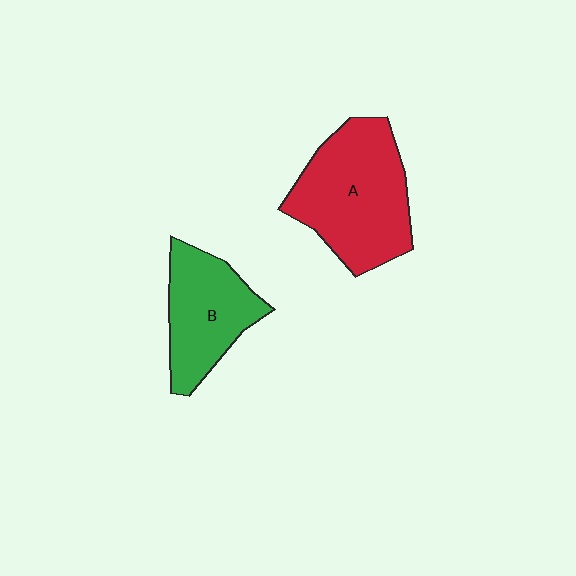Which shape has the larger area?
Shape A (red).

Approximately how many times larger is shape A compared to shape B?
Approximately 1.4 times.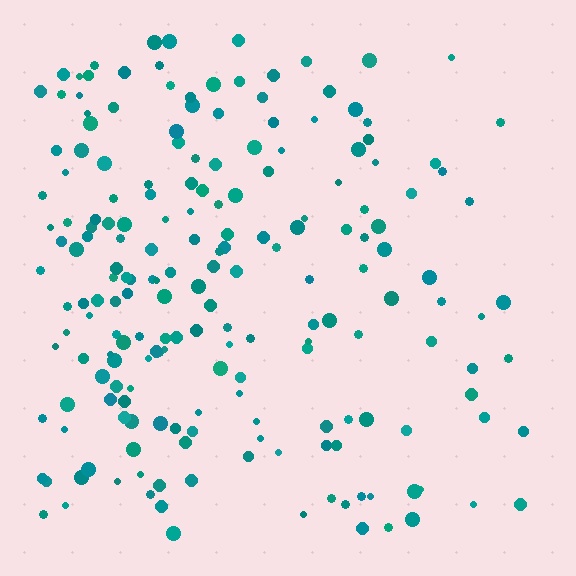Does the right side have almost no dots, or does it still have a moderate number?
Still a moderate number, just noticeably fewer than the left.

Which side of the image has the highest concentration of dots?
The left.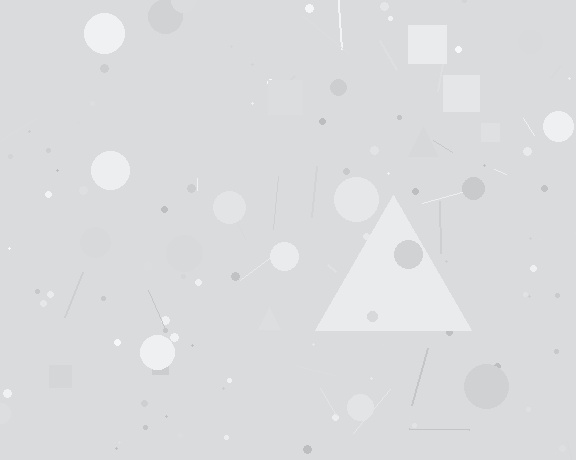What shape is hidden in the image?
A triangle is hidden in the image.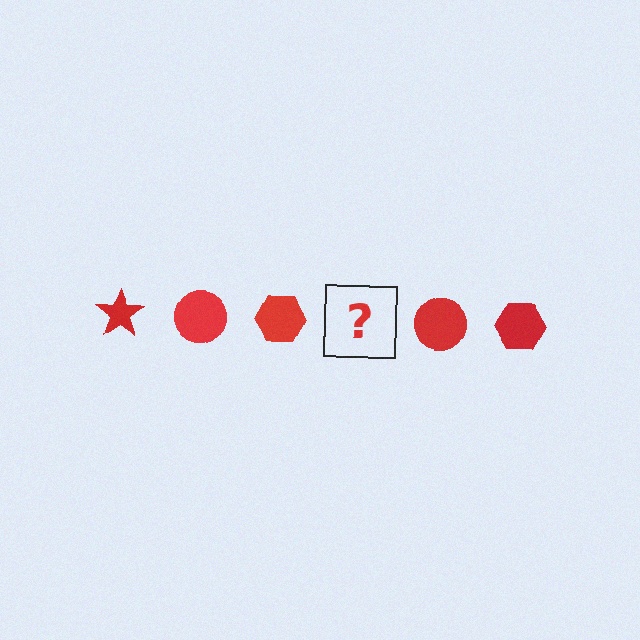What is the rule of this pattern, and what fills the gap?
The rule is that the pattern cycles through star, circle, hexagon shapes in red. The gap should be filled with a red star.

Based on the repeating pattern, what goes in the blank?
The blank should be a red star.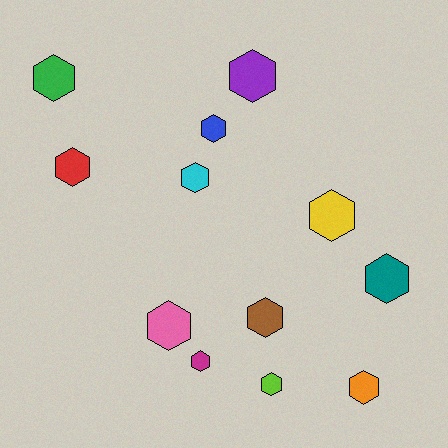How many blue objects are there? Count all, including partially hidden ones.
There is 1 blue object.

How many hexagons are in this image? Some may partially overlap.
There are 12 hexagons.